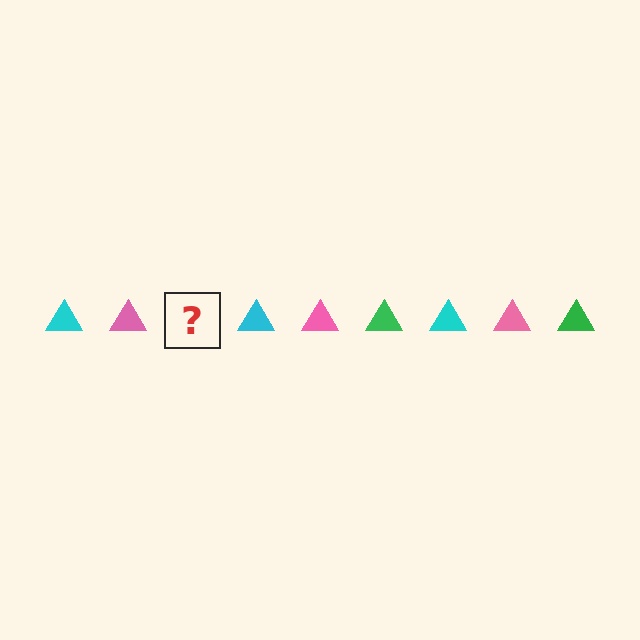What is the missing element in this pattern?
The missing element is a green triangle.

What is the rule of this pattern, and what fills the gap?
The rule is that the pattern cycles through cyan, pink, green triangles. The gap should be filled with a green triangle.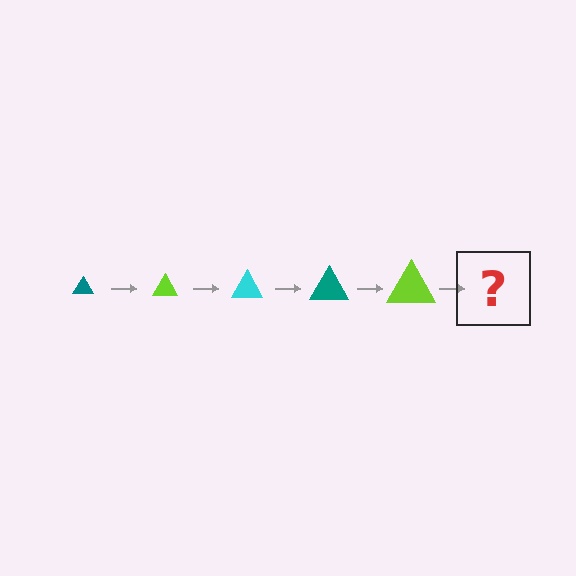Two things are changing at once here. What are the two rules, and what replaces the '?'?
The two rules are that the triangle grows larger each step and the color cycles through teal, lime, and cyan. The '?' should be a cyan triangle, larger than the previous one.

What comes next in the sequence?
The next element should be a cyan triangle, larger than the previous one.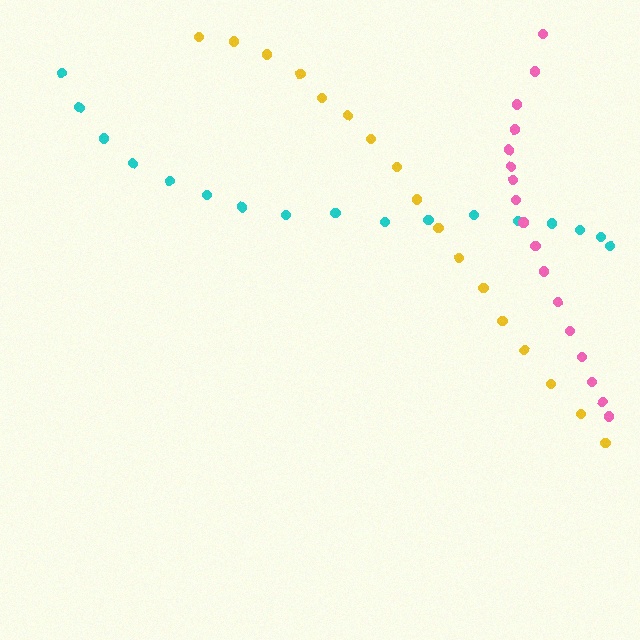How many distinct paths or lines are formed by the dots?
There are 3 distinct paths.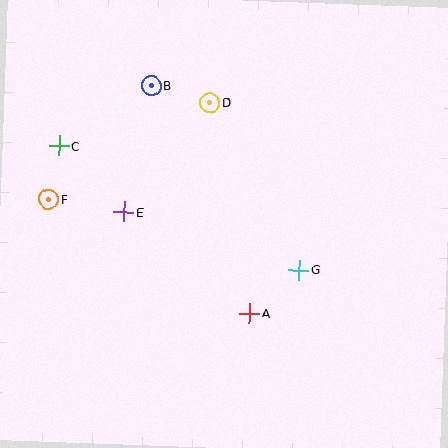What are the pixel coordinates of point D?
Point D is at (210, 103).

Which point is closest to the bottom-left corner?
Point F is closest to the bottom-left corner.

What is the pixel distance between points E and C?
The distance between E and C is 93 pixels.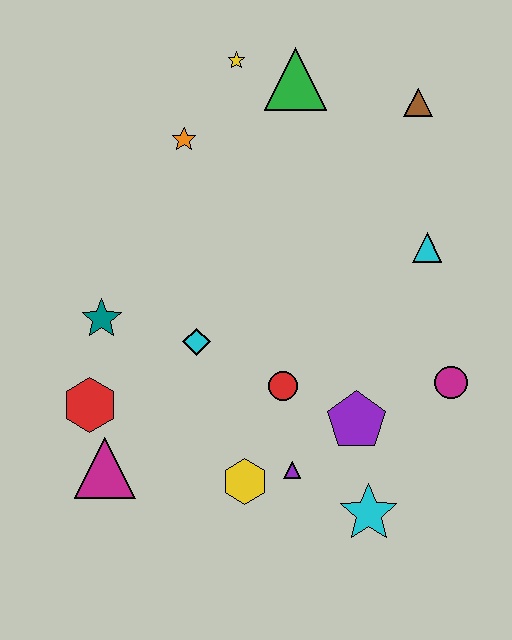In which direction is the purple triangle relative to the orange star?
The purple triangle is below the orange star.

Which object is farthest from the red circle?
The yellow star is farthest from the red circle.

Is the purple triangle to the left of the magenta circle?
Yes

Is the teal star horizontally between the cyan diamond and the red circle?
No